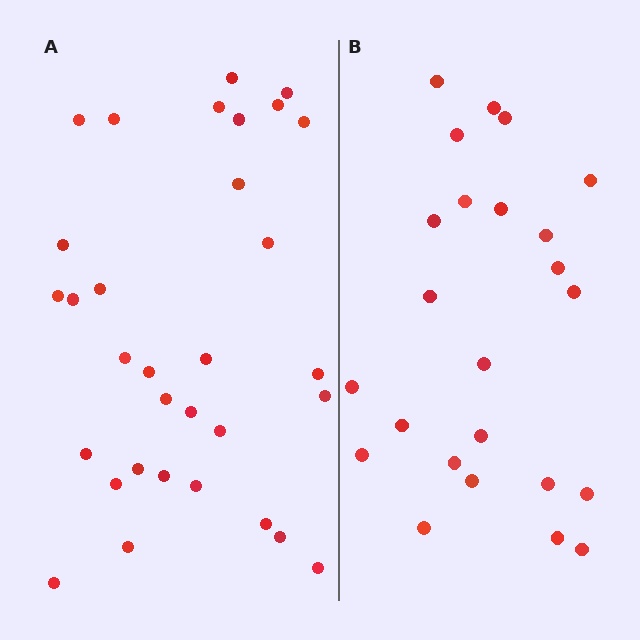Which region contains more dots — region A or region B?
Region A (the left region) has more dots.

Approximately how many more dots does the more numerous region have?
Region A has roughly 8 or so more dots than region B.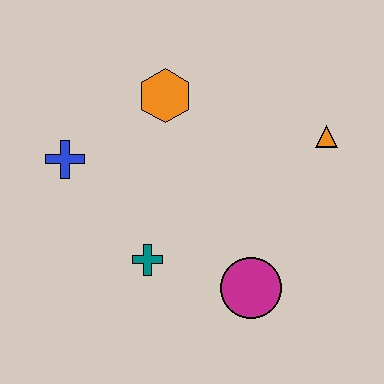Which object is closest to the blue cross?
The orange hexagon is closest to the blue cross.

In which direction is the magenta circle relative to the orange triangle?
The magenta circle is below the orange triangle.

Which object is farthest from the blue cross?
The orange triangle is farthest from the blue cross.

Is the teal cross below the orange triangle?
Yes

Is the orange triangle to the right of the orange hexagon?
Yes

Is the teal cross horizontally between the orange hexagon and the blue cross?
Yes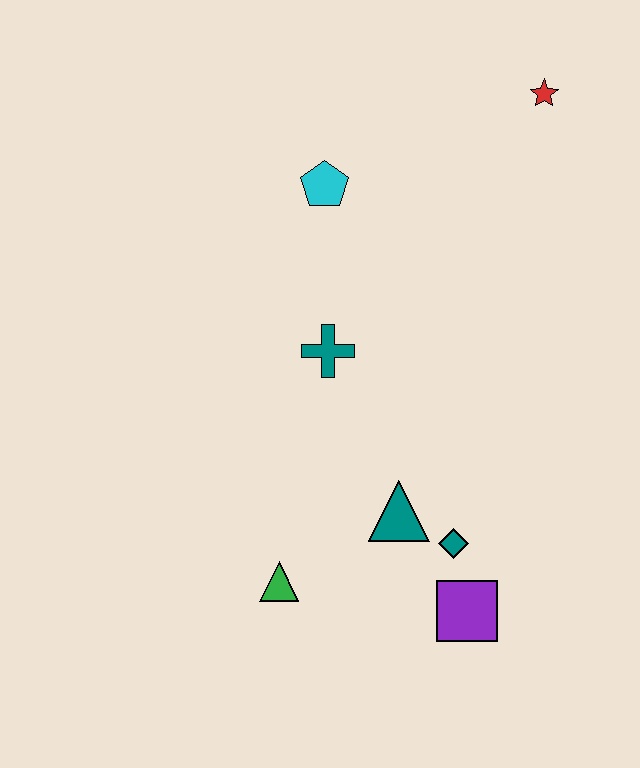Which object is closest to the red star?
The cyan pentagon is closest to the red star.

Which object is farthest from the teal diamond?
The red star is farthest from the teal diamond.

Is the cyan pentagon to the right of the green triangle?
Yes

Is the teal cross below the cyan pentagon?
Yes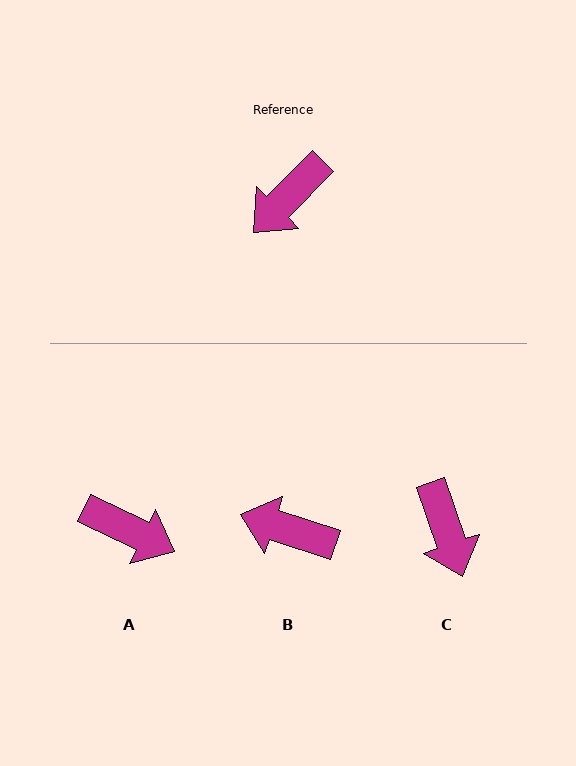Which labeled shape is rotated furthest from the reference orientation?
A, about 108 degrees away.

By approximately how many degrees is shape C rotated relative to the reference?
Approximately 63 degrees counter-clockwise.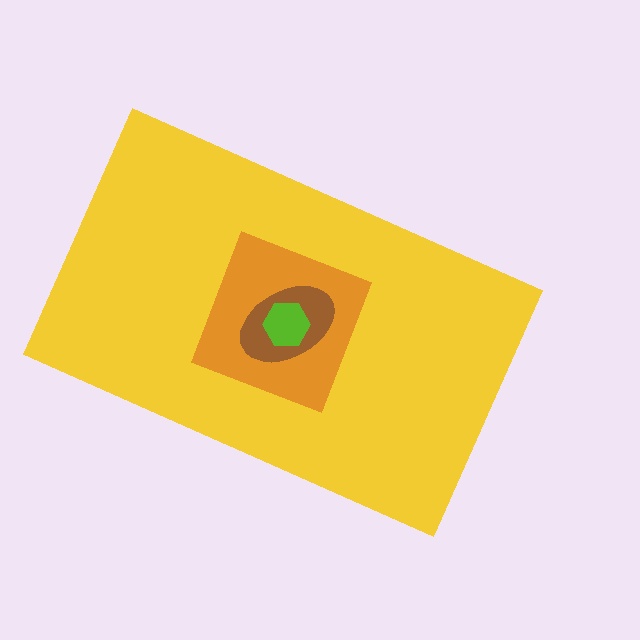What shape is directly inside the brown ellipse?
The lime hexagon.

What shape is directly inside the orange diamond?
The brown ellipse.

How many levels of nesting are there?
4.